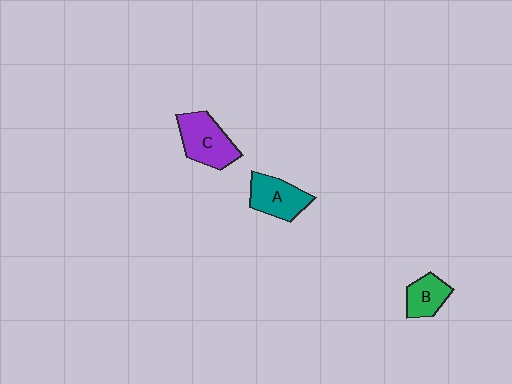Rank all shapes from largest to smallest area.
From largest to smallest: C (purple), A (teal), B (green).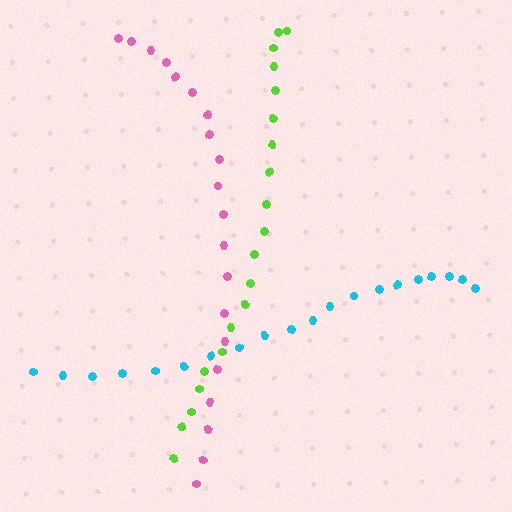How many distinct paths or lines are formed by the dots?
There are 3 distinct paths.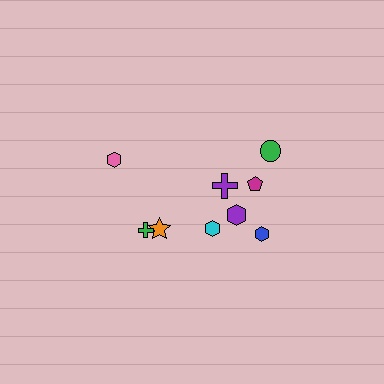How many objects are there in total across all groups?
There are 9 objects.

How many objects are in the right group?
There are 6 objects.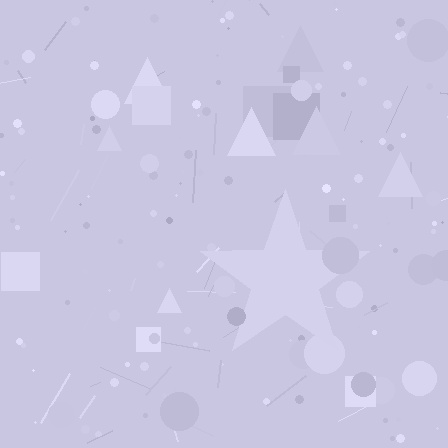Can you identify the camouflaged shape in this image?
The camouflaged shape is a star.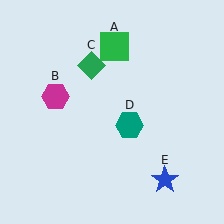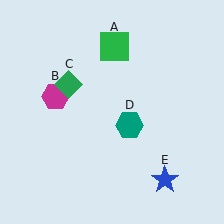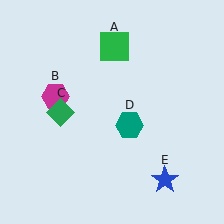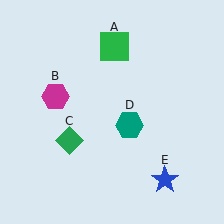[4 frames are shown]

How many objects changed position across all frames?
1 object changed position: green diamond (object C).